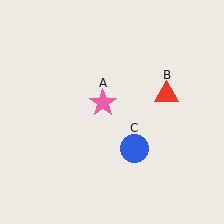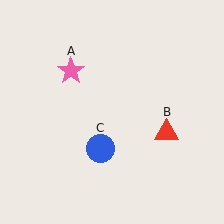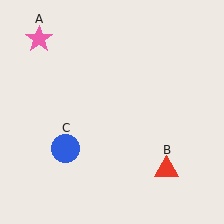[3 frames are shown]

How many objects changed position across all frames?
3 objects changed position: pink star (object A), red triangle (object B), blue circle (object C).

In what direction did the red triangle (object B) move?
The red triangle (object B) moved down.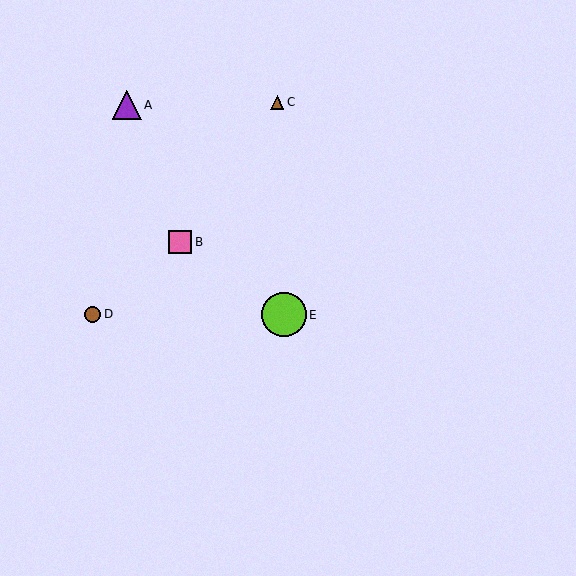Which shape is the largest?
The lime circle (labeled E) is the largest.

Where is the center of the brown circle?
The center of the brown circle is at (93, 314).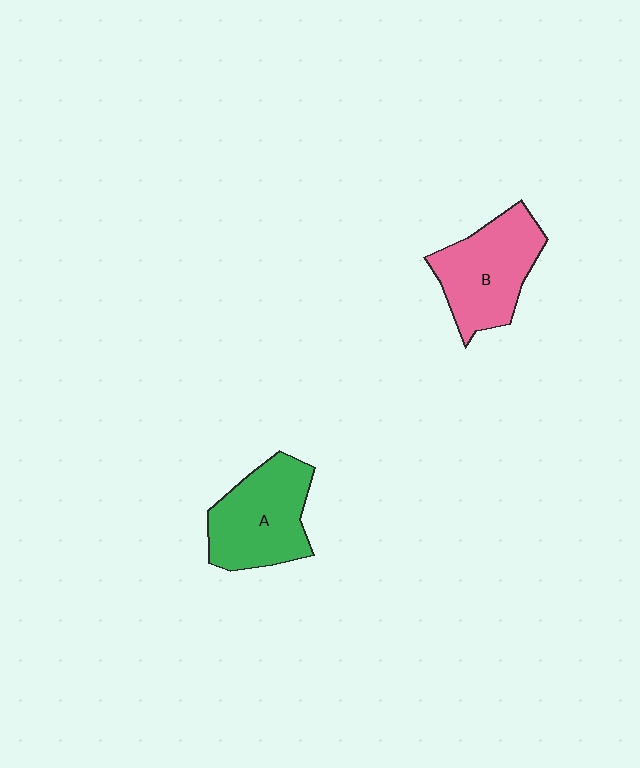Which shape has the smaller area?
Shape B (pink).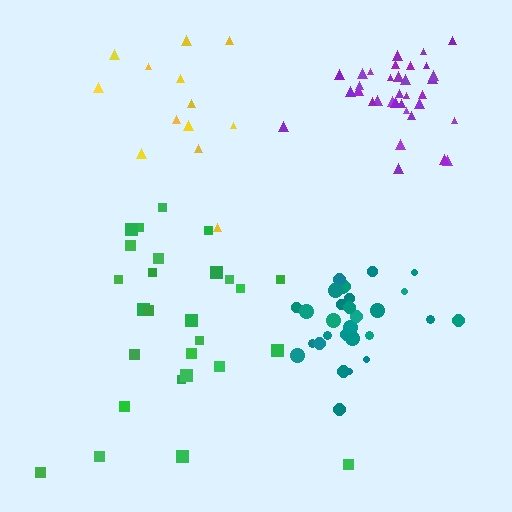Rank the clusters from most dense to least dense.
purple, teal, green, yellow.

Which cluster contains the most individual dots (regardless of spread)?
Purple (34).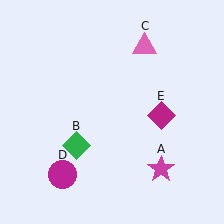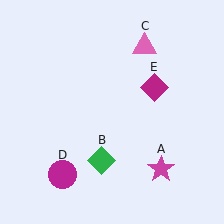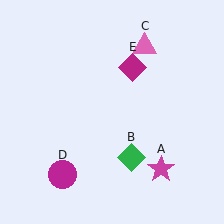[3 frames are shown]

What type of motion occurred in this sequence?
The green diamond (object B), magenta diamond (object E) rotated counterclockwise around the center of the scene.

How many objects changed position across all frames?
2 objects changed position: green diamond (object B), magenta diamond (object E).